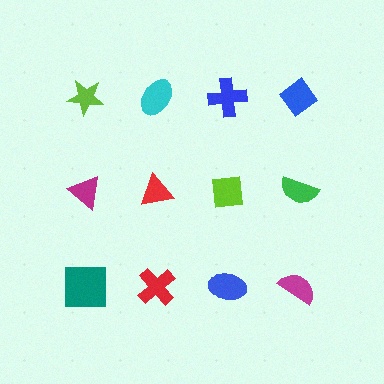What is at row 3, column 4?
A magenta semicircle.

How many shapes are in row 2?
4 shapes.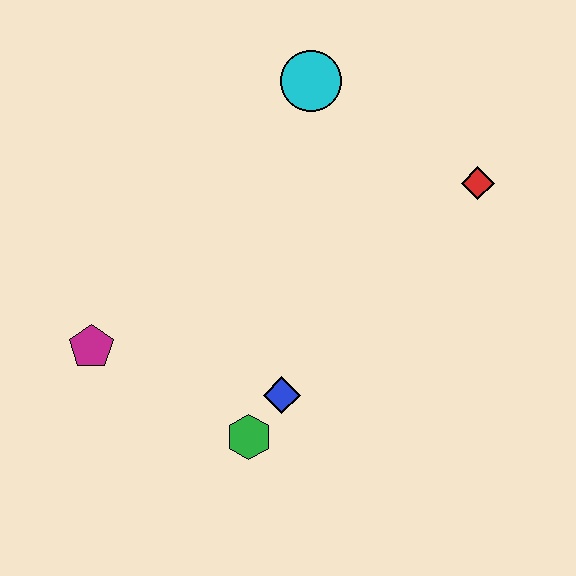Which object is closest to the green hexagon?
The blue diamond is closest to the green hexagon.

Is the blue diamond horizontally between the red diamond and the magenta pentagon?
Yes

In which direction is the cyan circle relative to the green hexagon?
The cyan circle is above the green hexagon.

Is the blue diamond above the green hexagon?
Yes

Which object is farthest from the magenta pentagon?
The red diamond is farthest from the magenta pentagon.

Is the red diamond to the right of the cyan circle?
Yes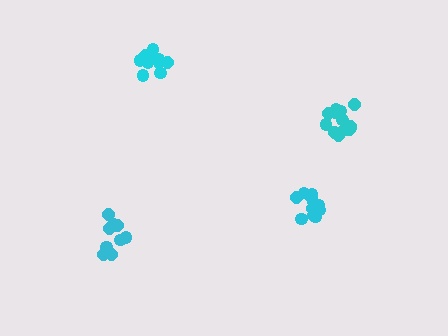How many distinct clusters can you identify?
There are 4 distinct clusters.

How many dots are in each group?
Group 1: 13 dots, Group 2: 9 dots, Group 3: 11 dots, Group 4: 12 dots (45 total).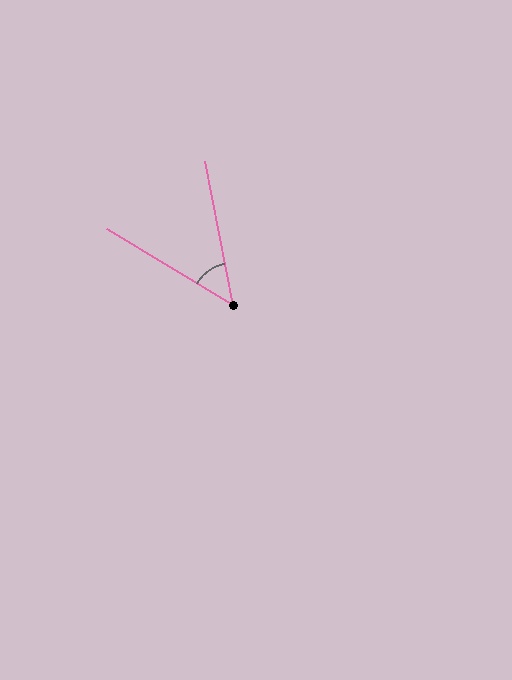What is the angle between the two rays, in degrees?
Approximately 48 degrees.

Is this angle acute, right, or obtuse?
It is acute.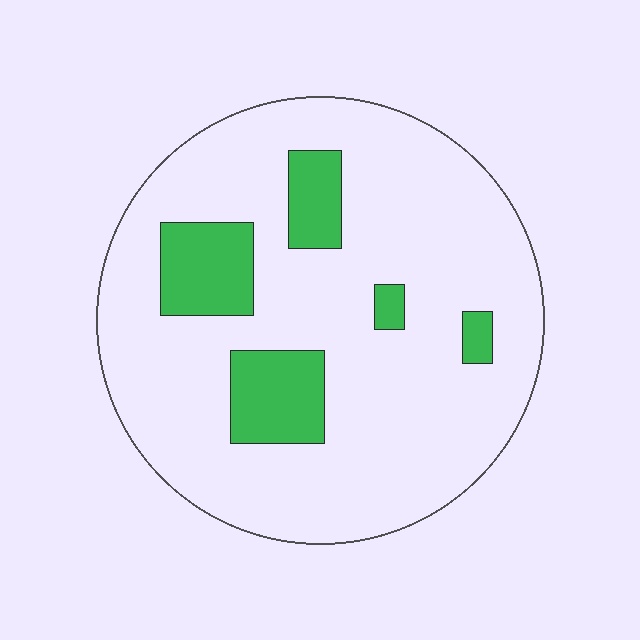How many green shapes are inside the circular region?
5.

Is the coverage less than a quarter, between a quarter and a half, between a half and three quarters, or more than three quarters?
Less than a quarter.